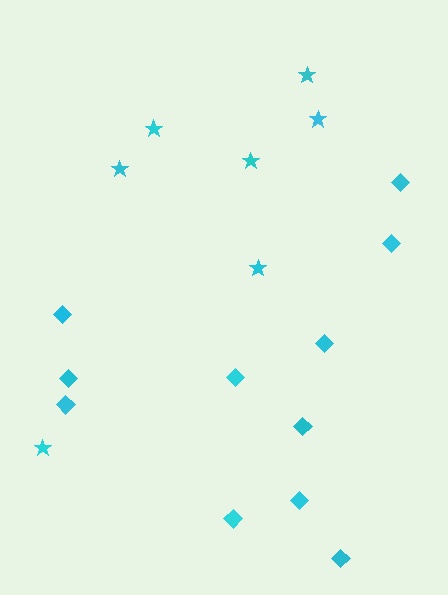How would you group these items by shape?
There are 2 groups: one group of diamonds (11) and one group of stars (7).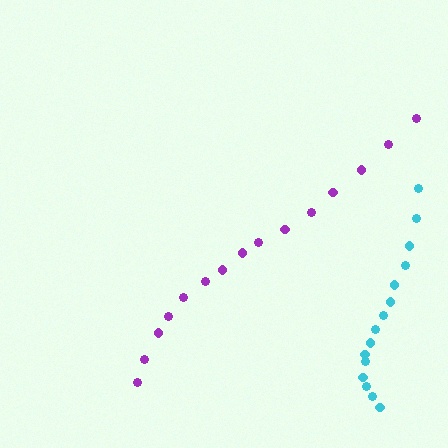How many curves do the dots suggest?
There are 2 distinct paths.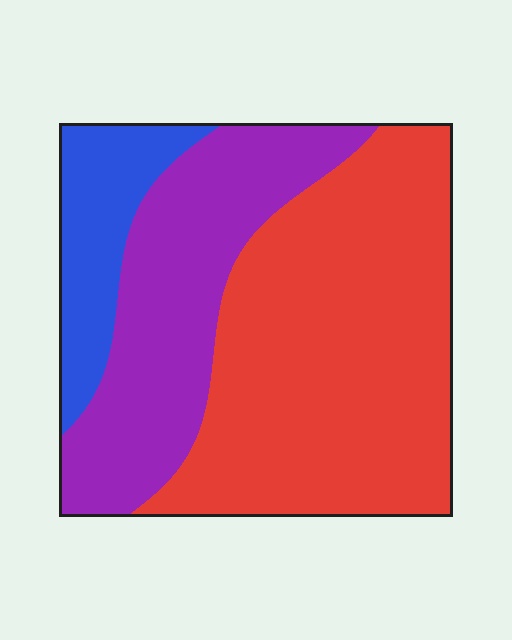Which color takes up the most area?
Red, at roughly 55%.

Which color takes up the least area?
Blue, at roughly 15%.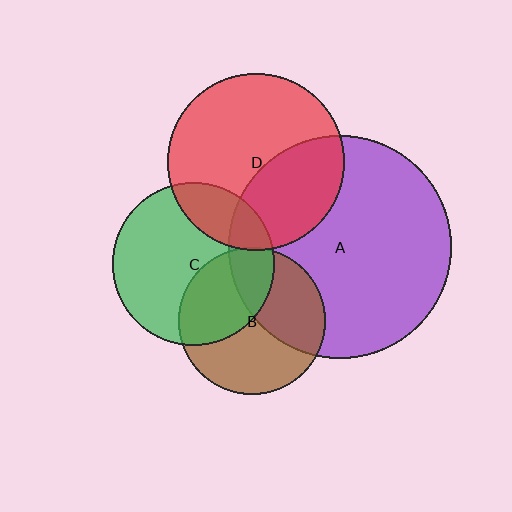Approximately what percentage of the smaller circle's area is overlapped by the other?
Approximately 5%.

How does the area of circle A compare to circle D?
Approximately 1.6 times.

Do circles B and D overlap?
Yes.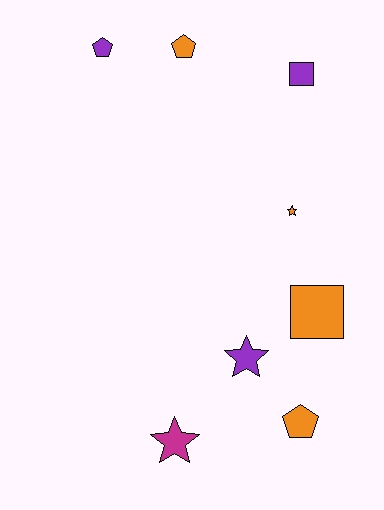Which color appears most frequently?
Orange, with 4 objects.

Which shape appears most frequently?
Pentagon, with 3 objects.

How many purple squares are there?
There is 1 purple square.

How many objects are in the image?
There are 8 objects.